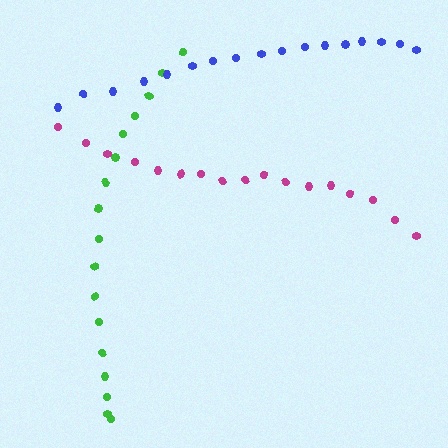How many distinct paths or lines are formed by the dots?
There are 3 distinct paths.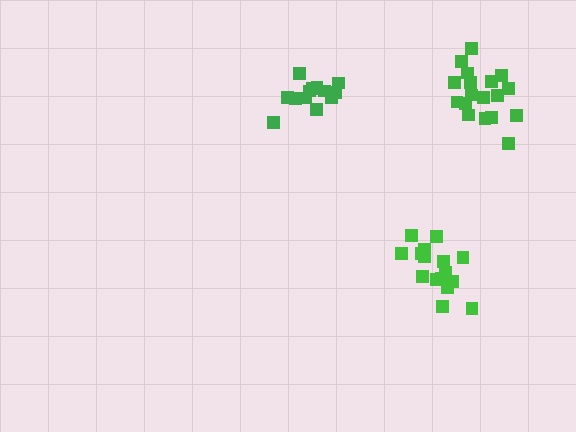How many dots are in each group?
Group 1: 13 dots, Group 2: 17 dots, Group 3: 18 dots (48 total).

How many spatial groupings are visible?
There are 3 spatial groupings.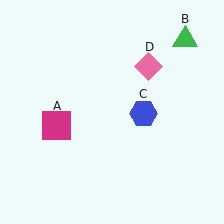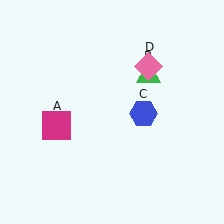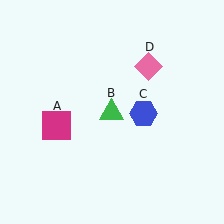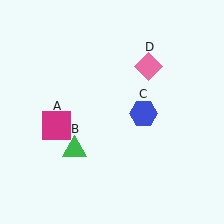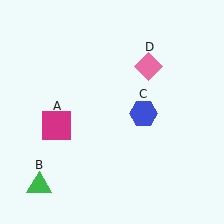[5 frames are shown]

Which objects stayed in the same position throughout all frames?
Magenta square (object A) and blue hexagon (object C) and pink diamond (object D) remained stationary.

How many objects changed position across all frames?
1 object changed position: green triangle (object B).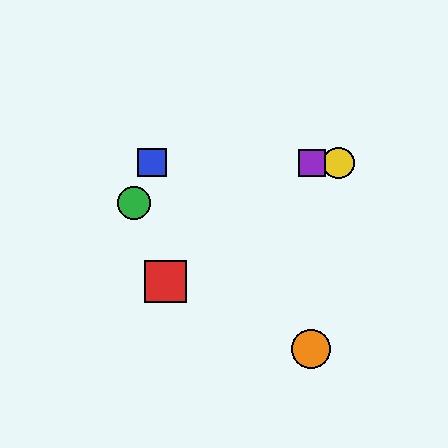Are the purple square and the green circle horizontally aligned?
No, the purple square is at y≈163 and the green circle is at y≈203.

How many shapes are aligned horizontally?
3 shapes (the blue square, the yellow circle, the purple square) are aligned horizontally.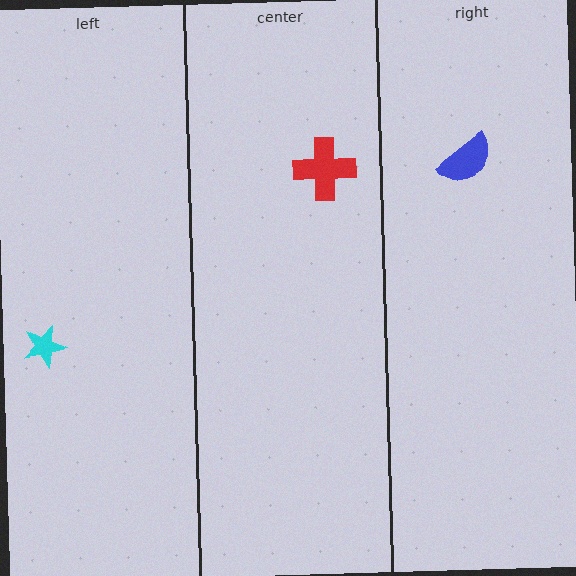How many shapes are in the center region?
1.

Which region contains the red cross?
The center region.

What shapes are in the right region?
The blue semicircle.